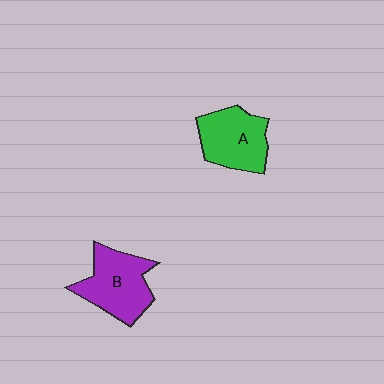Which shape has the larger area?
Shape B (purple).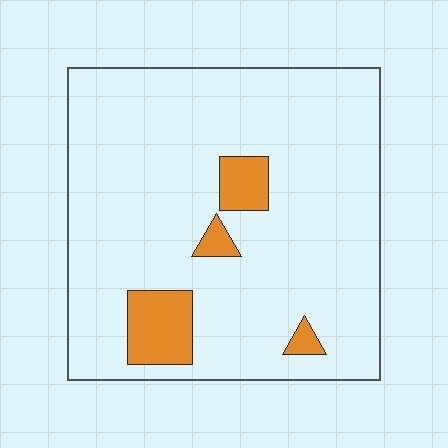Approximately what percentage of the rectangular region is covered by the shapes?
Approximately 10%.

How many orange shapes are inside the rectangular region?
4.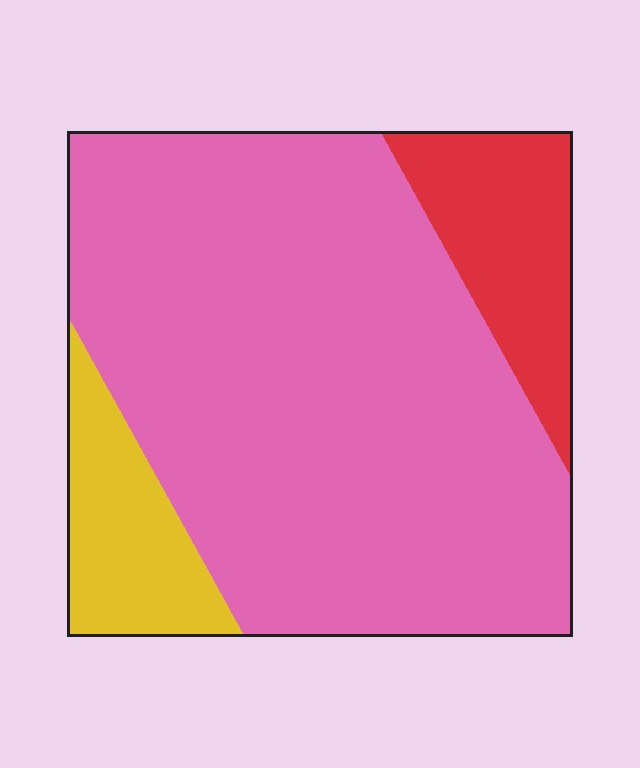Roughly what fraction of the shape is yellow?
Yellow covers 11% of the shape.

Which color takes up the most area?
Pink, at roughly 75%.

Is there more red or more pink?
Pink.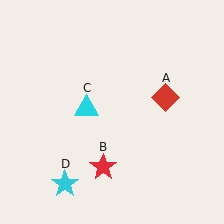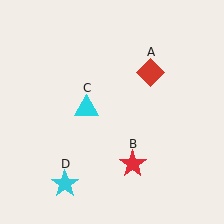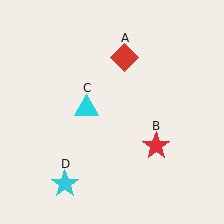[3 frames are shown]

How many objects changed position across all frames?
2 objects changed position: red diamond (object A), red star (object B).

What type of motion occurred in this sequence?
The red diamond (object A), red star (object B) rotated counterclockwise around the center of the scene.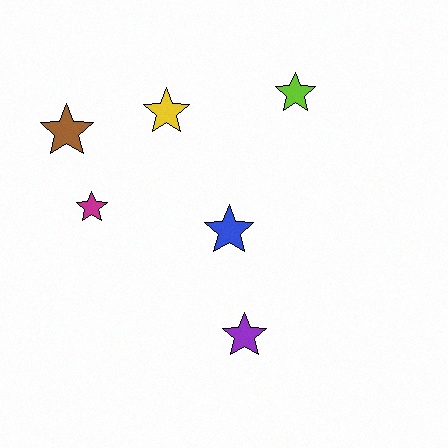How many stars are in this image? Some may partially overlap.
There are 6 stars.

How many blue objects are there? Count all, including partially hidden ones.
There is 1 blue object.